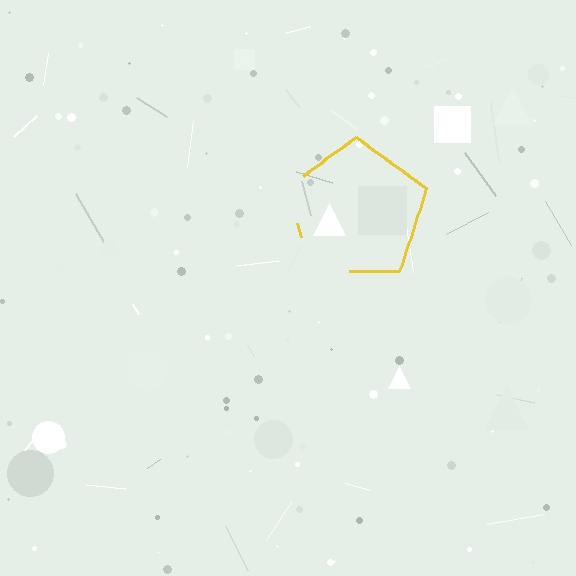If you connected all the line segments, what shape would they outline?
They would outline a pentagon.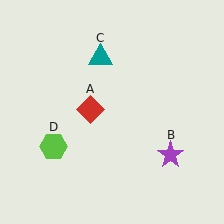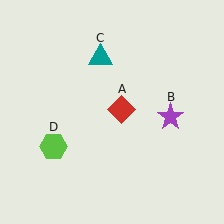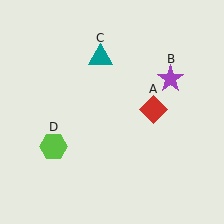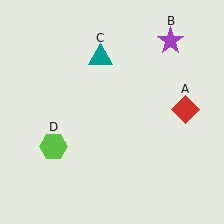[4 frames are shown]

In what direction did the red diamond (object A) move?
The red diamond (object A) moved right.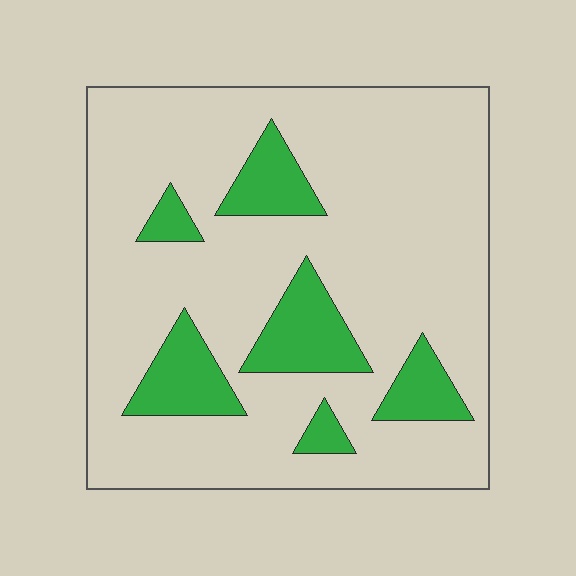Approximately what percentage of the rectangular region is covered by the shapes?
Approximately 20%.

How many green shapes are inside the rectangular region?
6.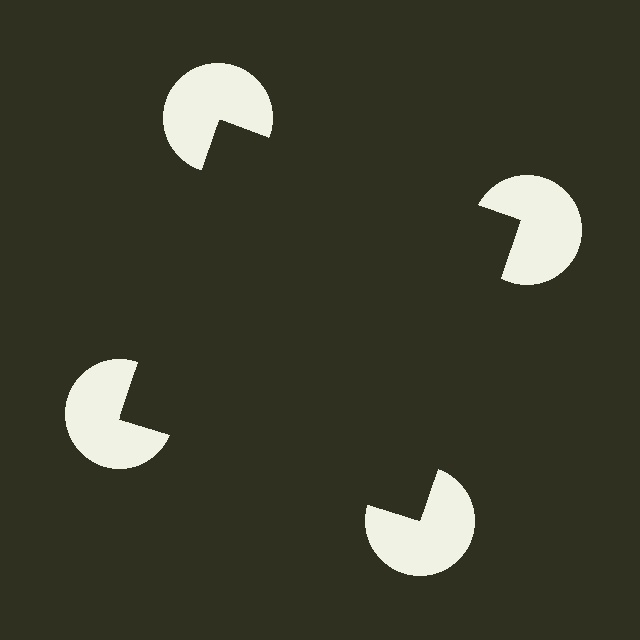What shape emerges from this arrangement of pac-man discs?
An illusory square — its edges are inferred from the aligned wedge cuts in the pac-man discs, not physically drawn.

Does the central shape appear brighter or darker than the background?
It typically appears slightly darker than the background, even though no actual brightness change is drawn.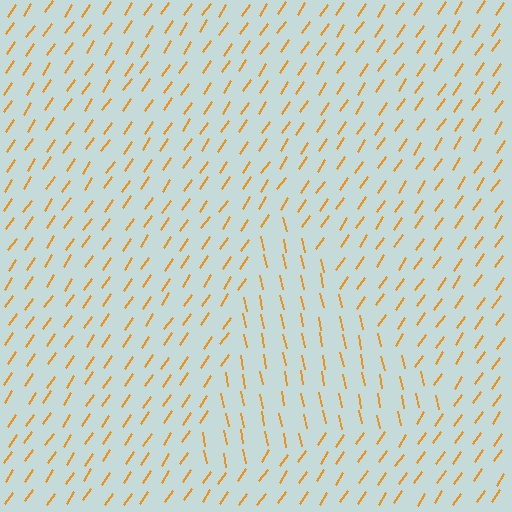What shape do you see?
I see a triangle.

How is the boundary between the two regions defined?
The boundary is defined purely by a change in line orientation (approximately 45 degrees difference). All lines are the same color and thickness.